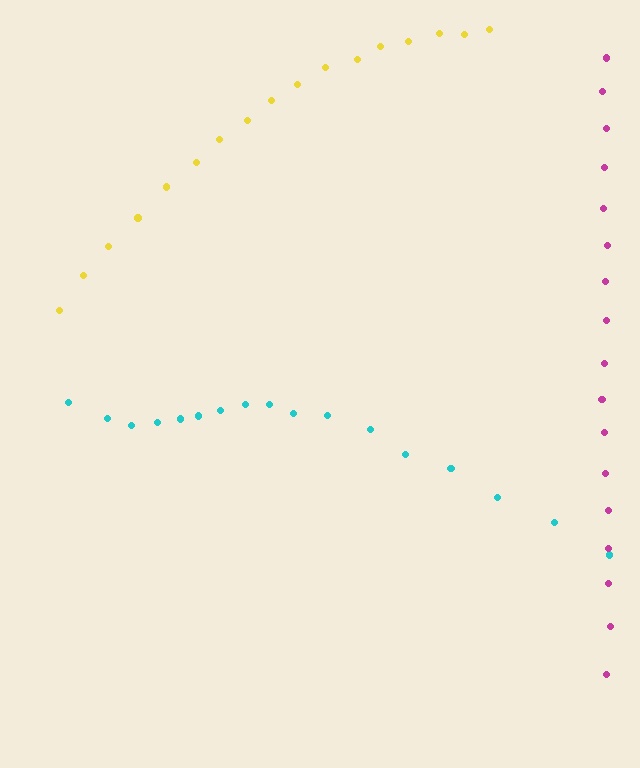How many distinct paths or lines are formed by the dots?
There are 3 distinct paths.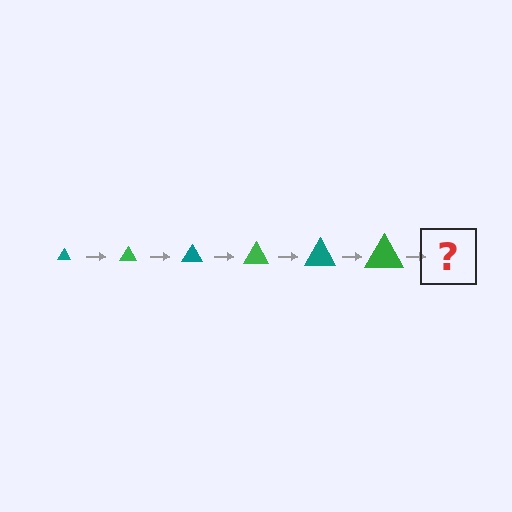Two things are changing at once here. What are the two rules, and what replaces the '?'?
The two rules are that the triangle grows larger each step and the color cycles through teal and green. The '?' should be a teal triangle, larger than the previous one.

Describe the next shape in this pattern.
It should be a teal triangle, larger than the previous one.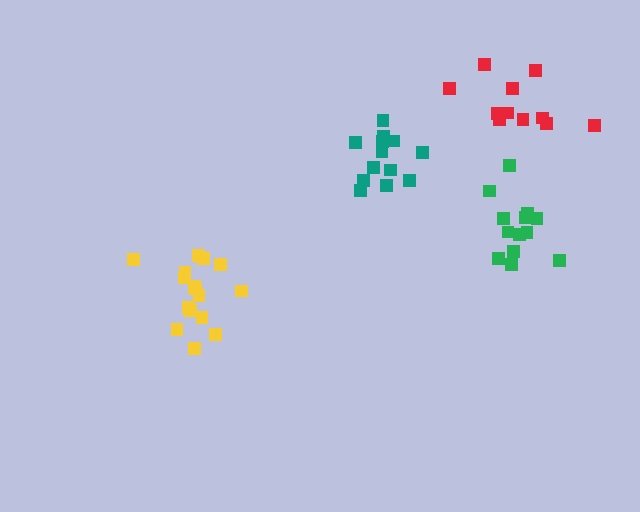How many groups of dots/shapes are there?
There are 4 groups.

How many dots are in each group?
Group 1: 16 dots, Group 2: 13 dots, Group 3: 13 dots, Group 4: 11 dots (53 total).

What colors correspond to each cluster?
The clusters are colored: yellow, teal, green, red.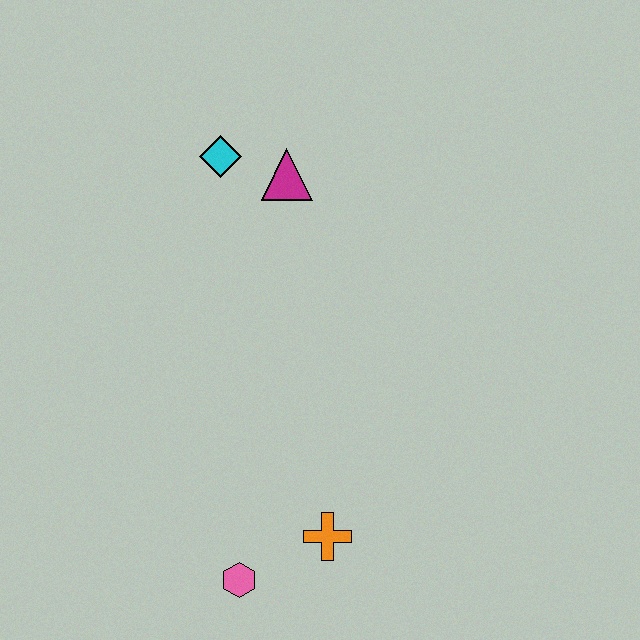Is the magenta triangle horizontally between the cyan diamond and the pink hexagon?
No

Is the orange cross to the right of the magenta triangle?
Yes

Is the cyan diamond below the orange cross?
No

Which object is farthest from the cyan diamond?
The pink hexagon is farthest from the cyan diamond.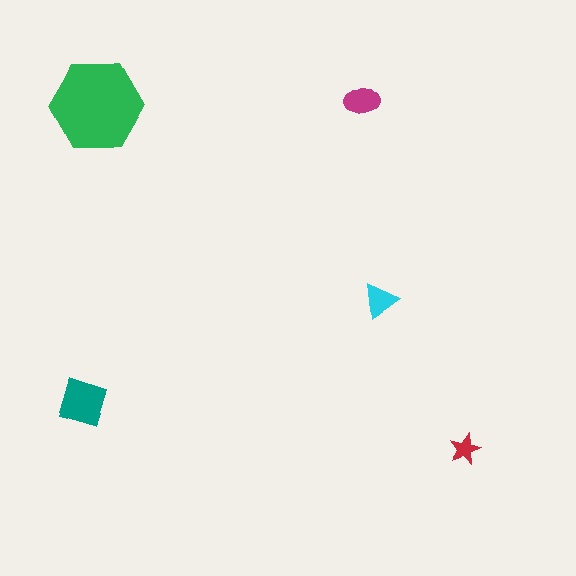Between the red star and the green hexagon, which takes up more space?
The green hexagon.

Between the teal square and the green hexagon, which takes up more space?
The green hexagon.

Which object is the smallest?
The red star.